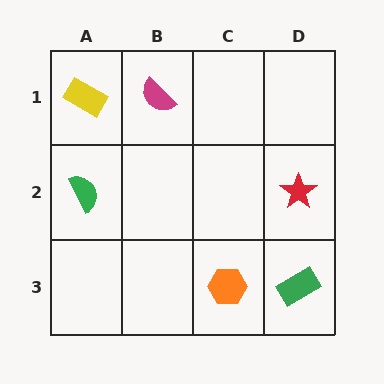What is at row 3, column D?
A green rectangle.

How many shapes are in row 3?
2 shapes.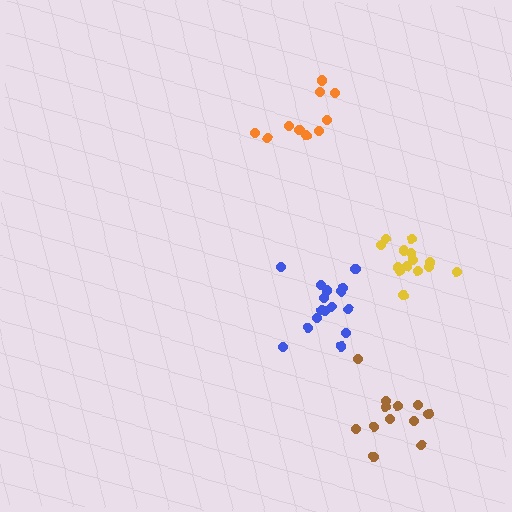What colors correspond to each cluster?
The clusters are colored: orange, yellow, blue, brown.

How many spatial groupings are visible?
There are 4 spatial groupings.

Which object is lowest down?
The brown cluster is bottommost.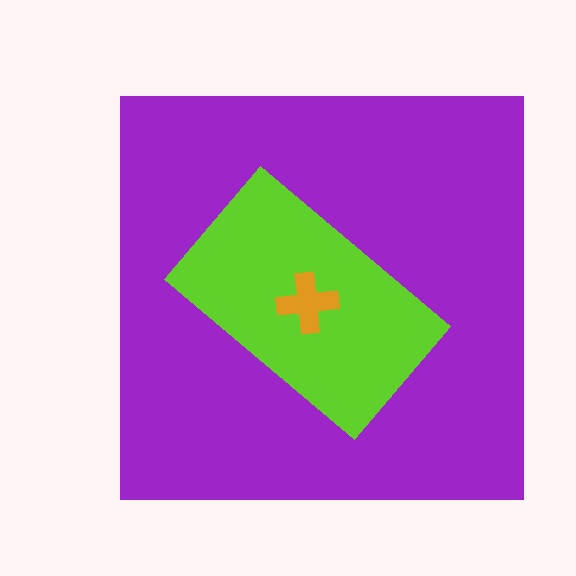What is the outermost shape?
The purple square.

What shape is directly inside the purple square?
The lime rectangle.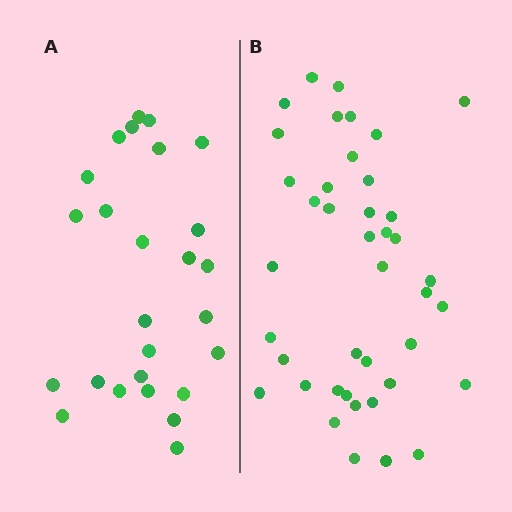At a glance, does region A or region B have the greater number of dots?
Region B (the right region) has more dots.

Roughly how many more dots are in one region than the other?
Region B has approximately 15 more dots than region A.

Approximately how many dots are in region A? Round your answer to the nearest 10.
About 30 dots. (The exact count is 26, which rounds to 30.)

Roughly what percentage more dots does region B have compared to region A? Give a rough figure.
About 60% more.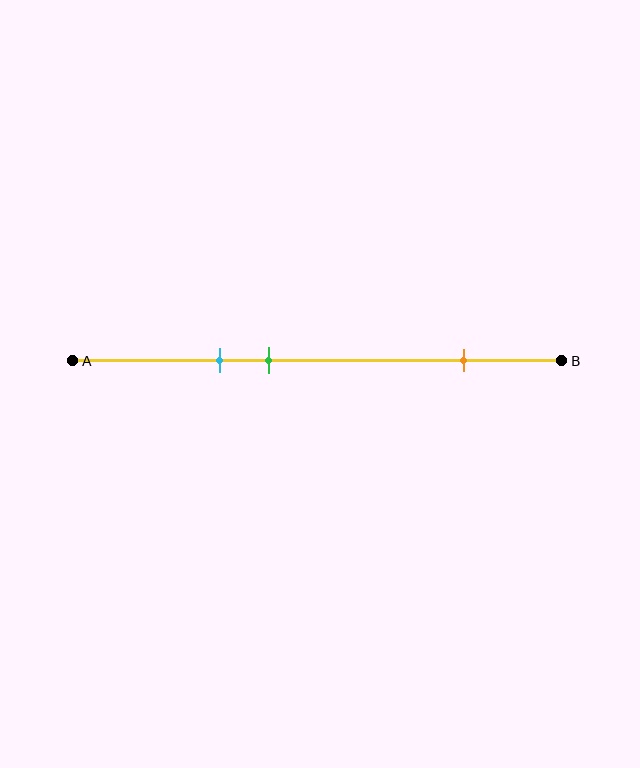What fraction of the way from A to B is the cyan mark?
The cyan mark is approximately 30% (0.3) of the way from A to B.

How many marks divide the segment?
There are 3 marks dividing the segment.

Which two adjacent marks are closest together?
The cyan and green marks are the closest adjacent pair.